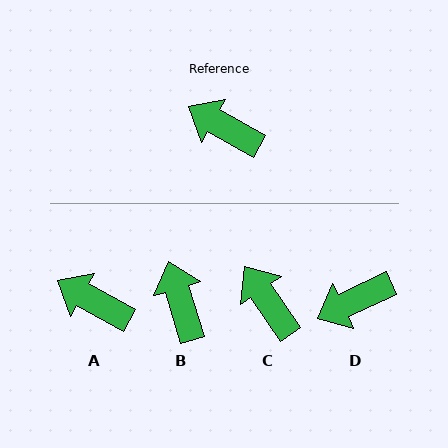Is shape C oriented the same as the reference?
No, it is off by about 27 degrees.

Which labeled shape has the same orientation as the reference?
A.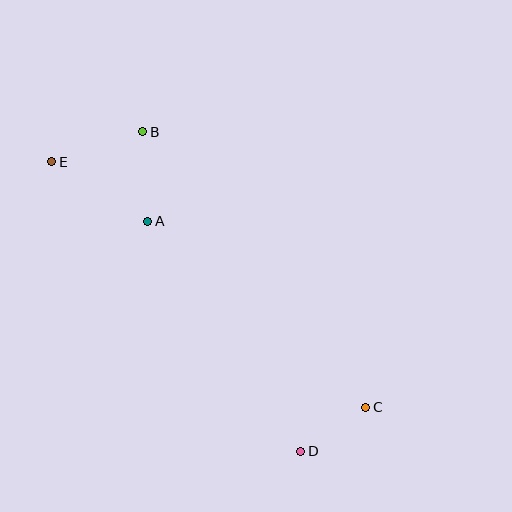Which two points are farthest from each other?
Points C and E are farthest from each other.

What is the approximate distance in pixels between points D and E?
The distance between D and E is approximately 382 pixels.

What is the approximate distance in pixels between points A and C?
The distance between A and C is approximately 286 pixels.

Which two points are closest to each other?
Points C and D are closest to each other.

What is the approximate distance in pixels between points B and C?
The distance between B and C is approximately 354 pixels.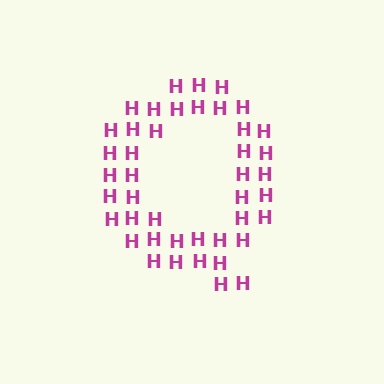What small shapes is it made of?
It is made of small letter H's.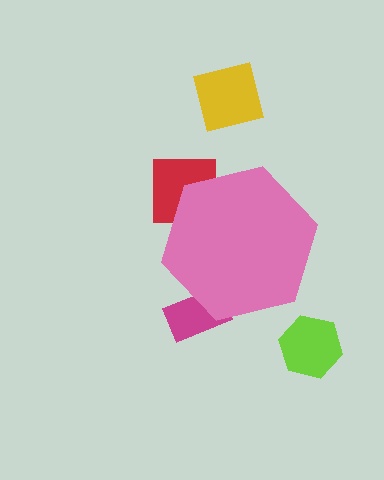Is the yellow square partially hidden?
No, the yellow square is fully visible.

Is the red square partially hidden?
Yes, the red square is partially hidden behind the pink hexagon.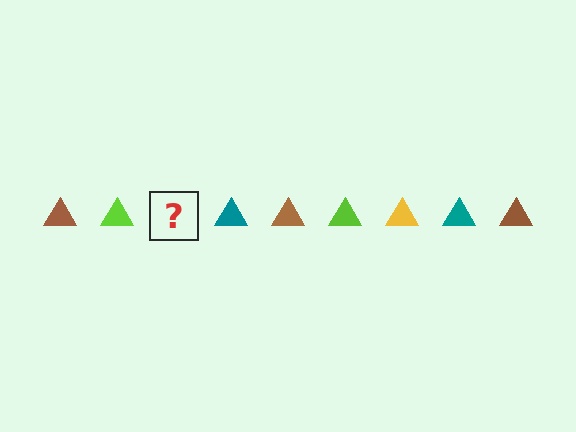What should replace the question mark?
The question mark should be replaced with a yellow triangle.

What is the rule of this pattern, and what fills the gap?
The rule is that the pattern cycles through brown, lime, yellow, teal triangles. The gap should be filled with a yellow triangle.